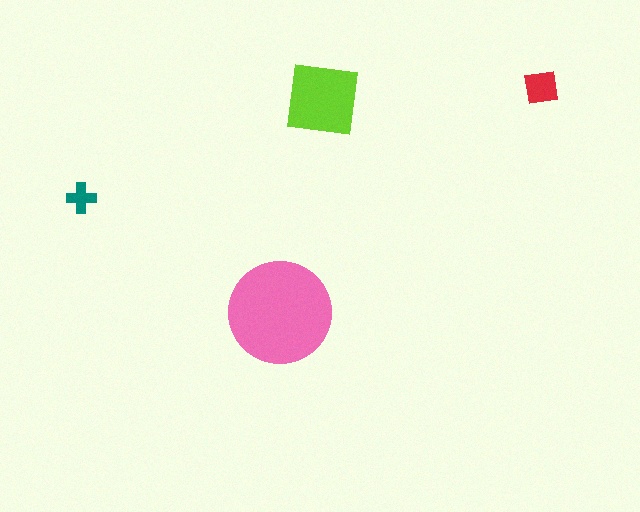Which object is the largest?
The pink circle.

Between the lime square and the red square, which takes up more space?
The lime square.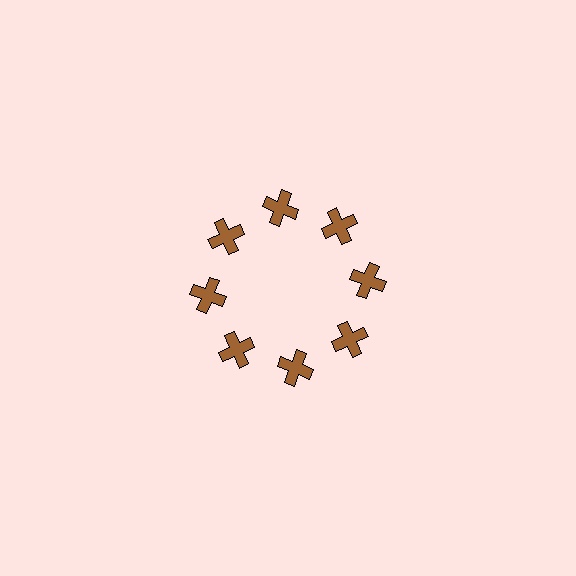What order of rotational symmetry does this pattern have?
This pattern has 8-fold rotational symmetry.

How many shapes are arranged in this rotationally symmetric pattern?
There are 8 shapes, arranged in 8 groups of 1.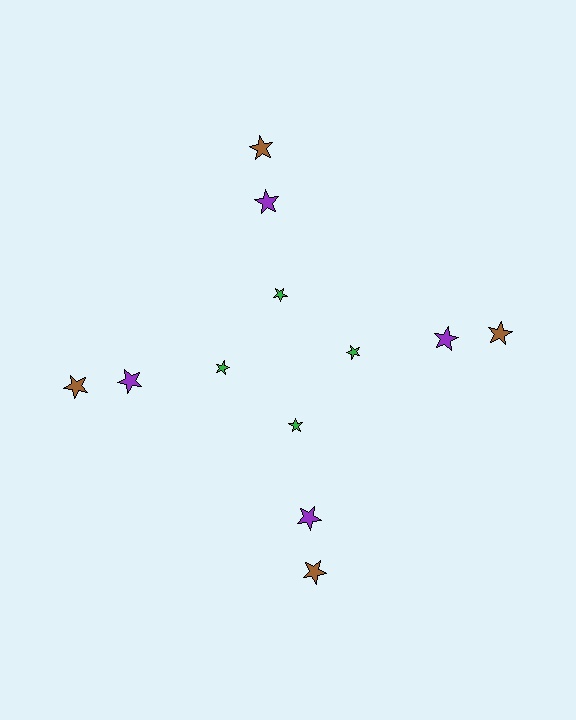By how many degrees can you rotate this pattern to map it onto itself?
The pattern maps onto itself every 90 degrees of rotation.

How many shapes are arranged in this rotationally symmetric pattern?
There are 12 shapes, arranged in 4 groups of 3.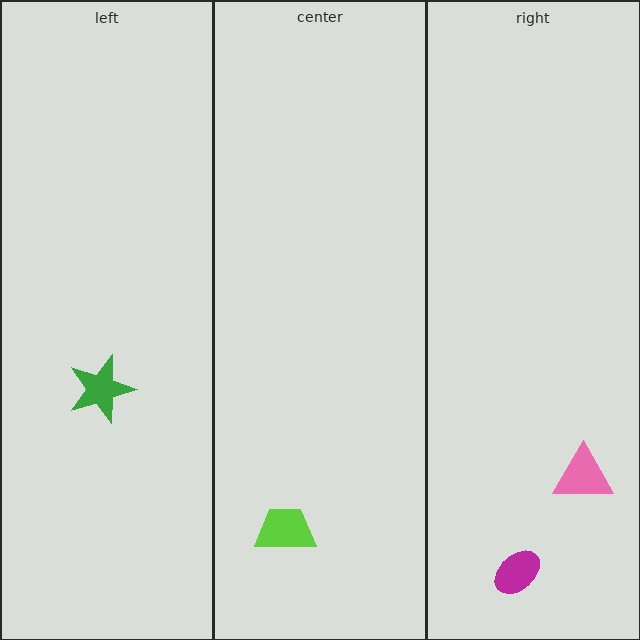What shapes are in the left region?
The green star.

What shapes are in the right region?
The pink triangle, the magenta ellipse.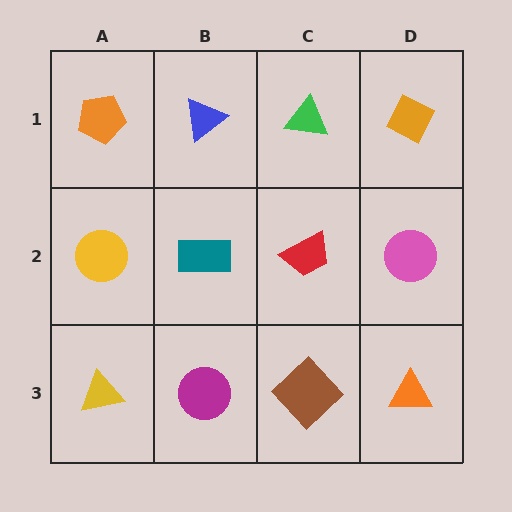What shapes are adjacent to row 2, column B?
A blue triangle (row 1, column B), a magenta circle (row 3, column B), a yellow circle (row 2, column A), a red trapezoid (row 2, column C).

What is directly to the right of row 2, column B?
A red trapezoid.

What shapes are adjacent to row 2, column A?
An orange pentagon (row 1, column A), a yellow triangle (row 3, column A), a teal rectangle (row 2, column B).